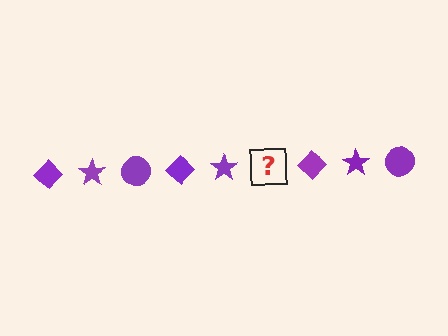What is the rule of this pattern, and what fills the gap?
The rule is that the pattern cycles through diamond, star, circle shapes in purple. The gap should be filled with a purple circle.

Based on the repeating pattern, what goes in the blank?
The blank should be a purple circle.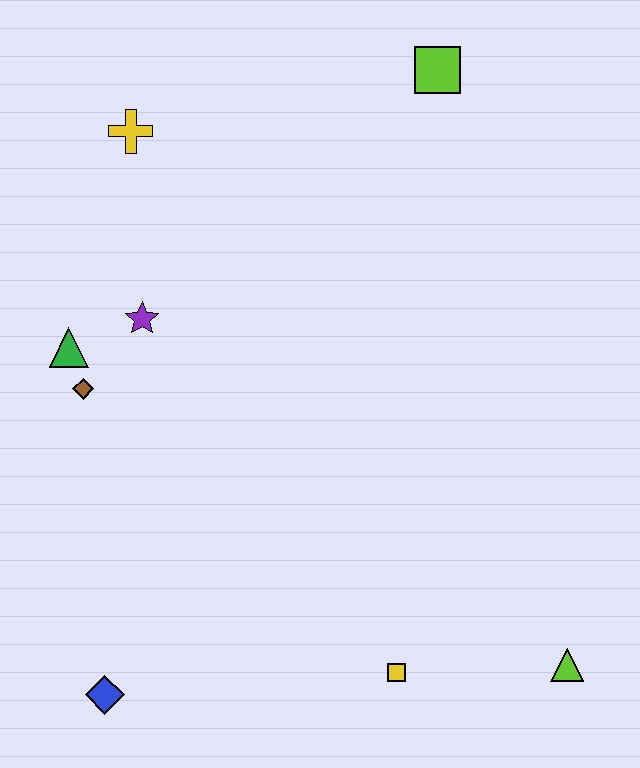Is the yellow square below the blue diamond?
No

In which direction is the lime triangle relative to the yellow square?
The lime triangle is to the right of the yellow square.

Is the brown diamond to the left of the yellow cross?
Yes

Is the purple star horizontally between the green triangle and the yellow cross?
No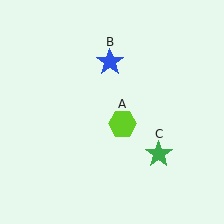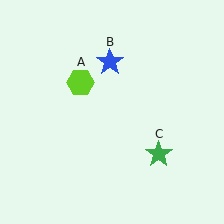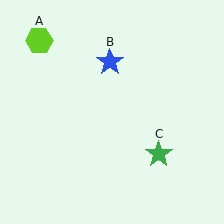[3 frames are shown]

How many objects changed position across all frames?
1 object changed position: lime hexagon (object A).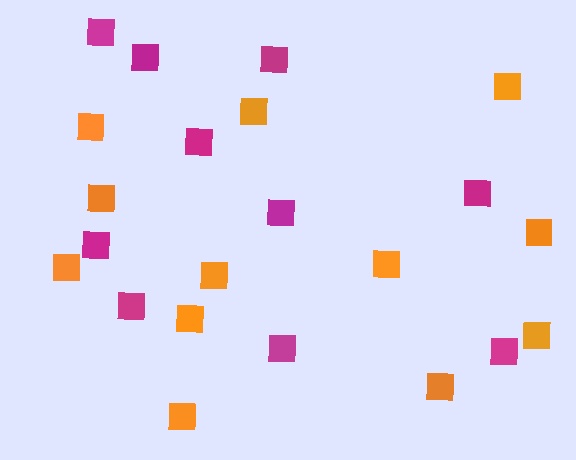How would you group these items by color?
There are 2 groups: one group of orange squares (12) and one group of magenta squares (10).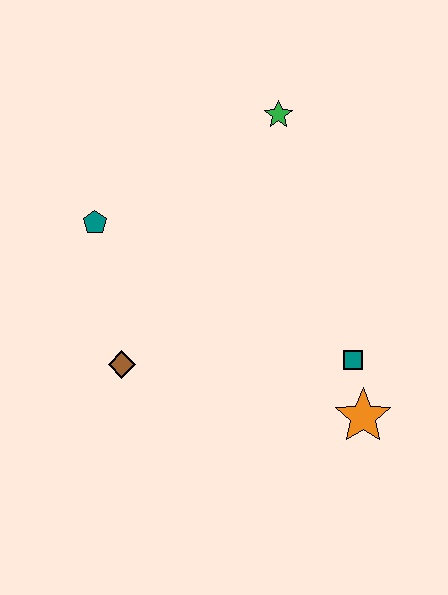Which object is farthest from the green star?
The orange star is farthest from the green star.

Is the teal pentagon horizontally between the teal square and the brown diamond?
No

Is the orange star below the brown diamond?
Yes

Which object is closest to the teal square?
The orange star is closest to the teal square.